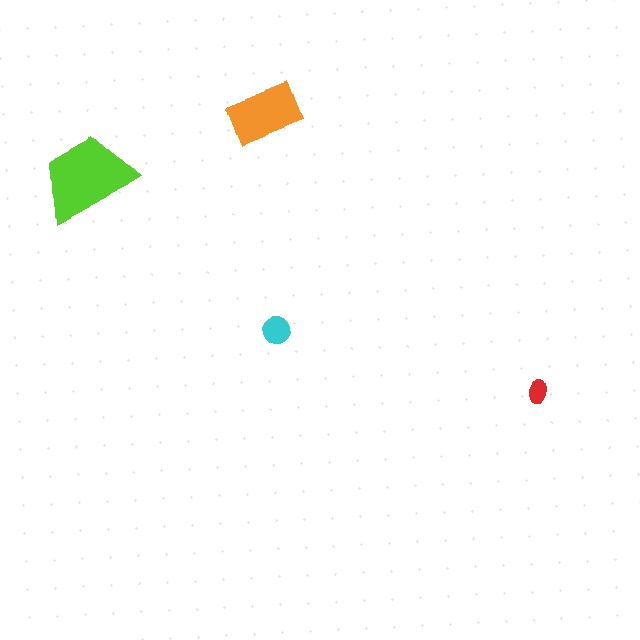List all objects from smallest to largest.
The red ellipse, the cyan circle, the orange rectangle, the lime trapezoid.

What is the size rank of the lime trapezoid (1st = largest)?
1st.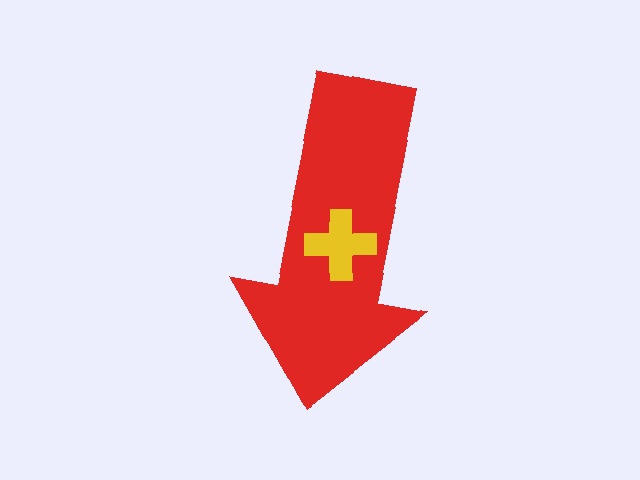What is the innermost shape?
The yellow cross.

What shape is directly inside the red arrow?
The yellow cross.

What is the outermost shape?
The red arrow.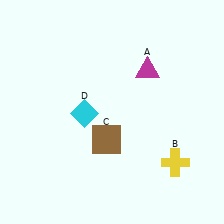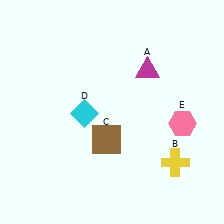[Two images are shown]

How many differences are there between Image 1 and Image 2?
There is 1 difference between the two images.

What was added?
A pink hexagon (E) was added in Image 2.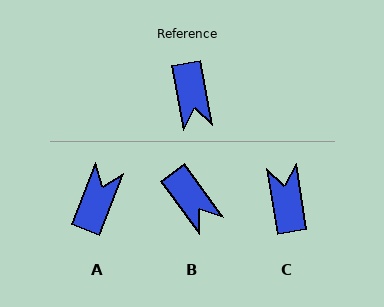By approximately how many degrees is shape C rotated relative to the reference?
Approximately 179 degrees counter-clockwise.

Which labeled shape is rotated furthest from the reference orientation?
C, about 179 degrees away.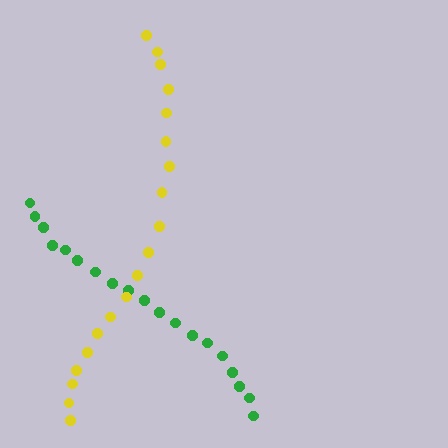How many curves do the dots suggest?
There are 2 distinct paths.